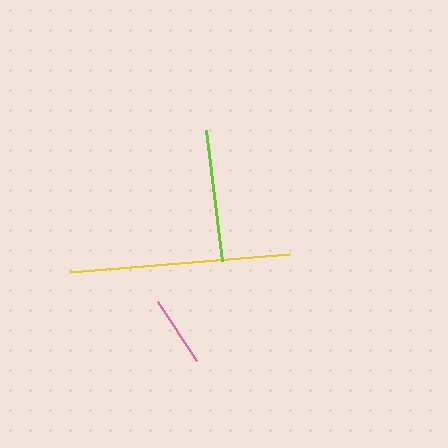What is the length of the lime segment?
The lime segment is approximately 132 pixels long.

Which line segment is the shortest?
The pink line is the shortest at approximately 71 pixels.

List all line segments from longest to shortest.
From longest to shortest: yellow, lime, pink.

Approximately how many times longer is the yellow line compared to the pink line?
The yellow line is approximately 3.1 times the length of the pink line.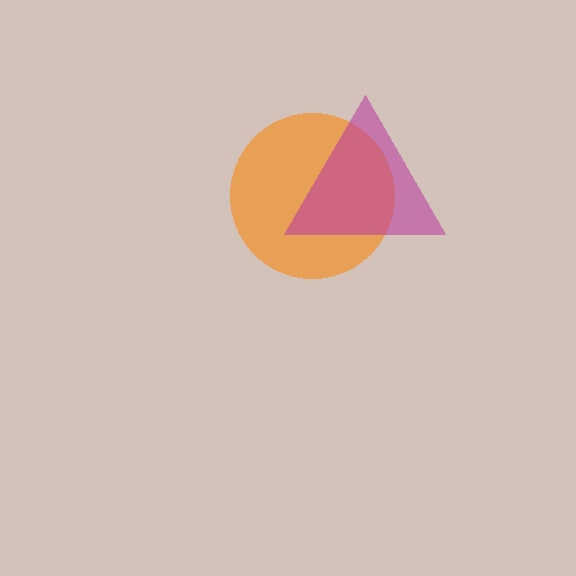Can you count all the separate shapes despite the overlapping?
Yes, there are 2 separate shapes.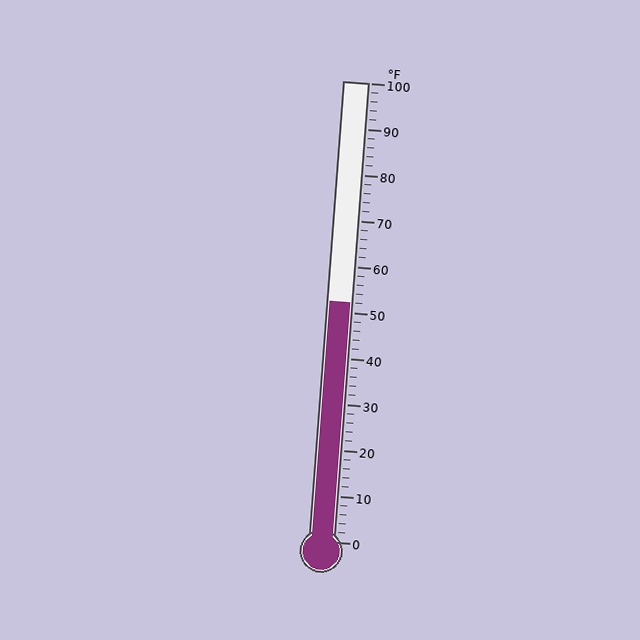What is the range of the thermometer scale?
The thermometer scale ranges from 0°F to 100°F.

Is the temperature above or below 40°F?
The temperature is above 40°F.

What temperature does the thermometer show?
The thermometer shows approximately 52°F.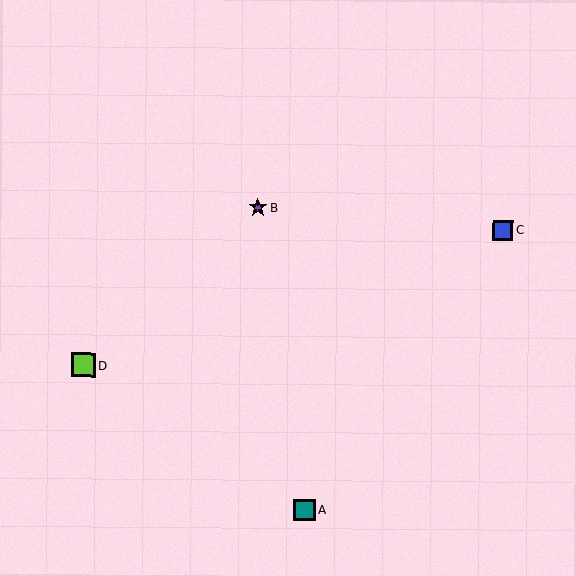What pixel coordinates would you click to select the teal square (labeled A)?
Click at (305, 510) to select the teal square A.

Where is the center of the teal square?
The center of the teal square is at (305, 510).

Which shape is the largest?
The lime square (labeled D) is the largest.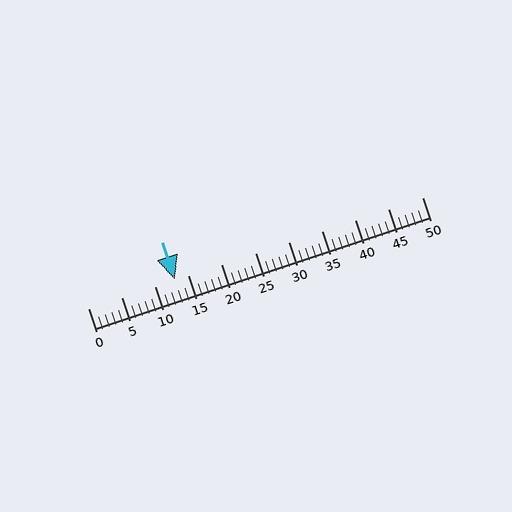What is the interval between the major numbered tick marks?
The major tick marks are spaced 5 units apart.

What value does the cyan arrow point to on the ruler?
The cyan arrow points to approximately 13.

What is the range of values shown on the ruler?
The ruler shows values from 0 to 50.